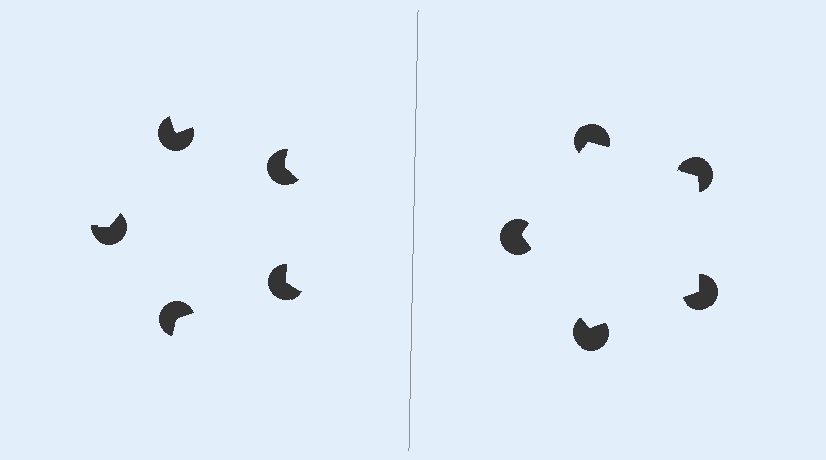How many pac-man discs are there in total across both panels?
10 — 5 on each side.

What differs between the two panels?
The pac-man discs are positioned identically on both sides; only the wedge orientations differ. On the right they align to a pentagon; on the left they are misaligned.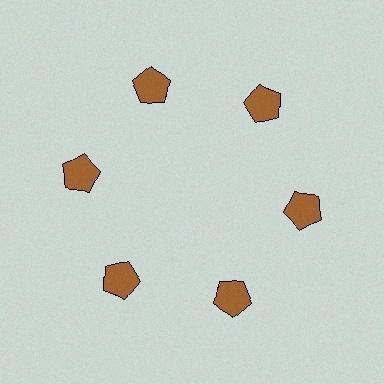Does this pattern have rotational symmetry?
Yes, this pattern has 6-fold rotational symmetry. It looks the same after rotating 60 degrees around the center.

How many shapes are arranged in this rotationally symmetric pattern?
There are 6 shapes, arranged in 6 groups of 1.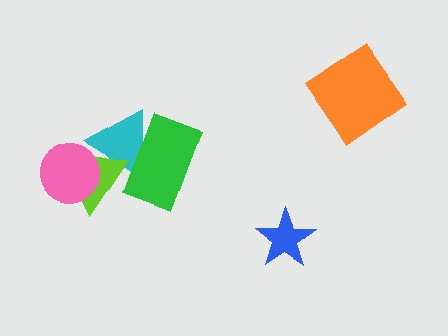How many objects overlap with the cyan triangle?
3 objects overlap with the cyan triangle.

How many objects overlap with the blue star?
0 objects overlap with the blue star.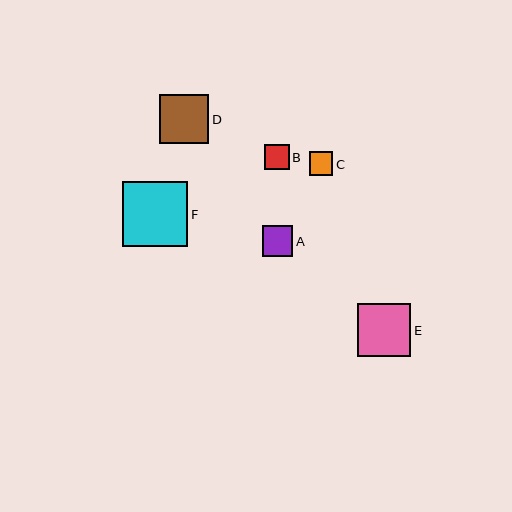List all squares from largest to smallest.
From largest to smallest: F, E, D, A, B, C.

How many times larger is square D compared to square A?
Square D is approximately 1.6 times the size of square A.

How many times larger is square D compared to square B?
Square D is approximately 2.0 times the size of square B.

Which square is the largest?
Square F is the largest with a size of approximately 65 pixels.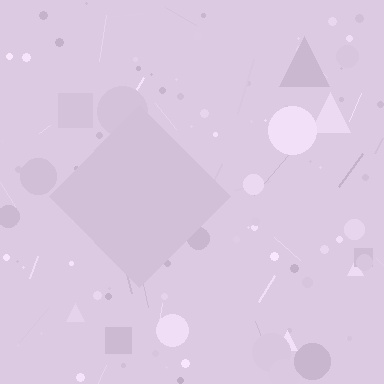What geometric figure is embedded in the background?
A diamond is embedded in the background.